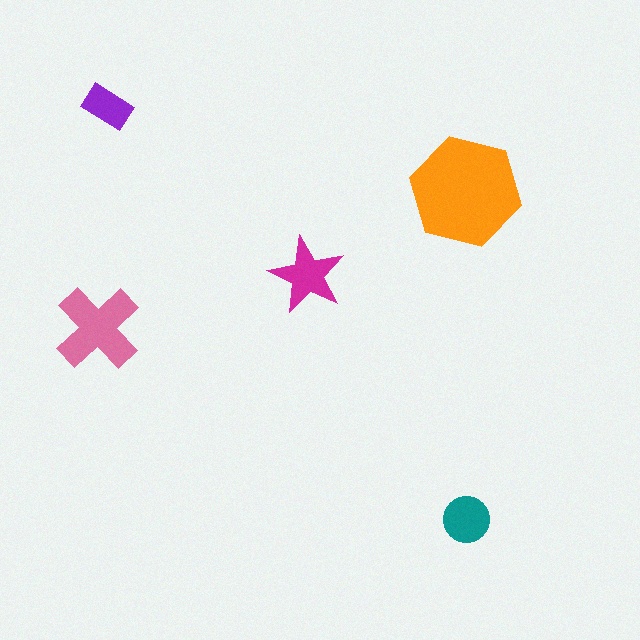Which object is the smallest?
The purple rectangle.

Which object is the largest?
The orange hexagon.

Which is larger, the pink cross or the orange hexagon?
The orange hexagon.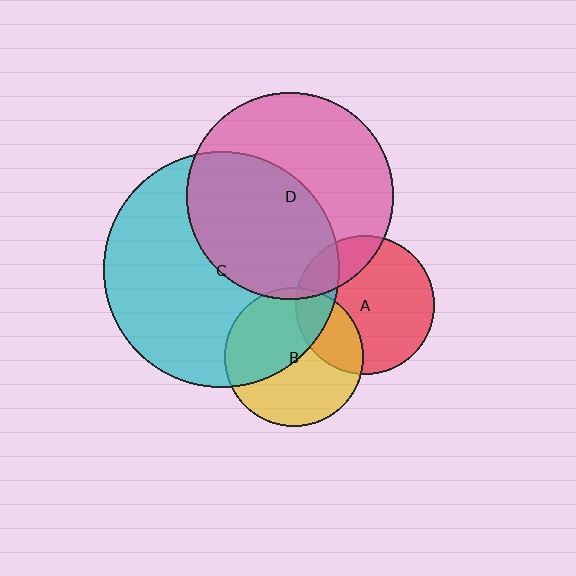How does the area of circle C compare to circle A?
Approximately 2.9 times.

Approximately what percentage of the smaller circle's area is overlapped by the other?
Approximately 20%.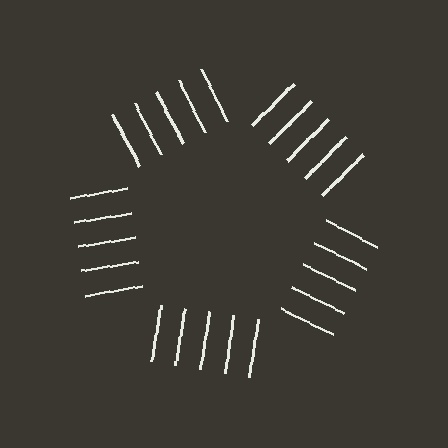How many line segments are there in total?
25 — 5 along each of the 5 edges.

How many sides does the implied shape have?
5 sides — the line-ends trace a pentagon.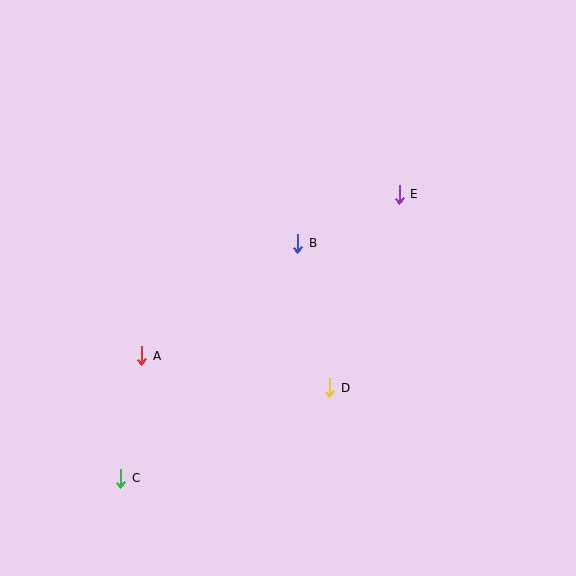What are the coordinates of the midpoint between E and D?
The midpoint between E and D is at (364, 291).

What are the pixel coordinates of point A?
Point A is at (142, 356).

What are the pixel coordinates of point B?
Point B is at (298, 243).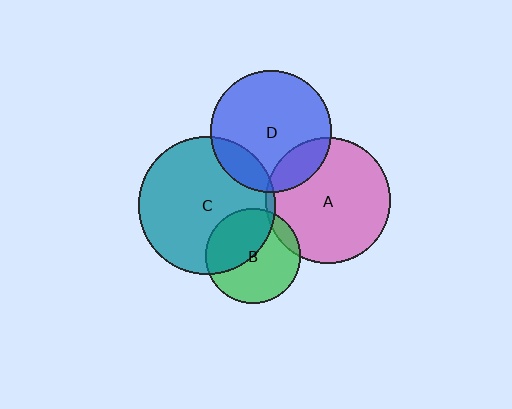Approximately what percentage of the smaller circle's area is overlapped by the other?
Approximately 45%.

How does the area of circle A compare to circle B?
Approximately 1.7 times.